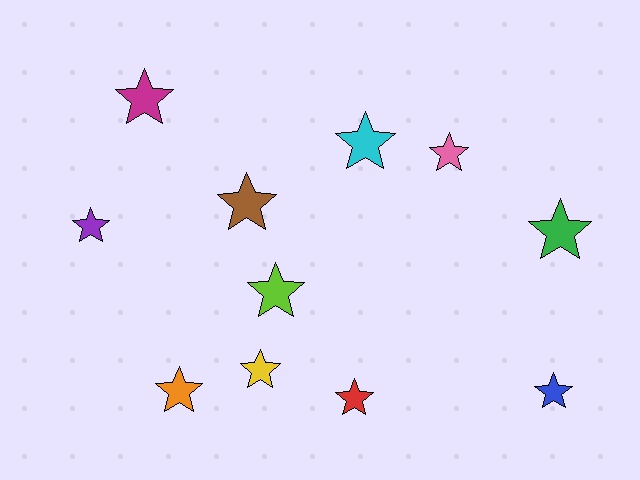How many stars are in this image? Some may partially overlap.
There are 11 stars.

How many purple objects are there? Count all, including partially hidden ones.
There is 1 purple object.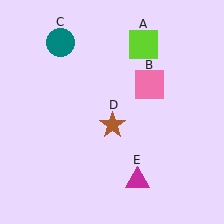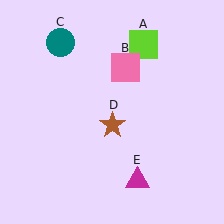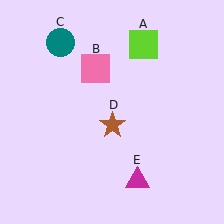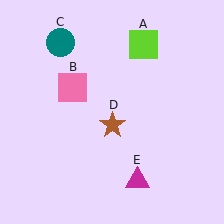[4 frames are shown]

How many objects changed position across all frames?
1 object changed position: pink square (object B).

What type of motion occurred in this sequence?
The pink square (object B) rotated counterclockwise around the center of the scene.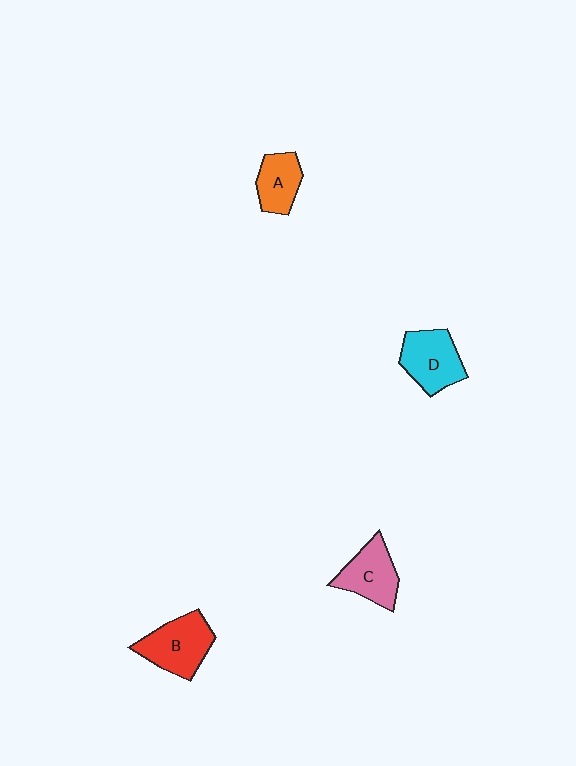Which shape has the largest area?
Shape B (red).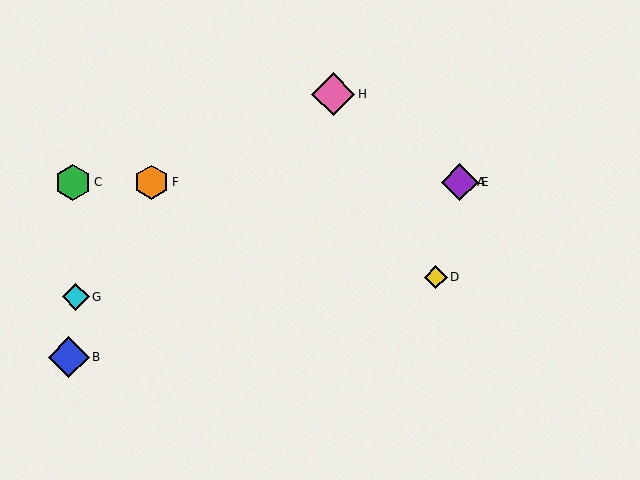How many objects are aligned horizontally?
4 objects (A, C, E, F) are aligned horizontally.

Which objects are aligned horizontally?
Objects A, C, E, F are aligned horizontally.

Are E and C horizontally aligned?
Yes, both are at y≈182.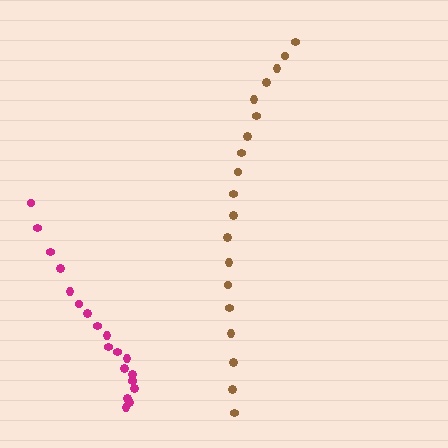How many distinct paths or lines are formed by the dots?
There are 2 distinct paths.